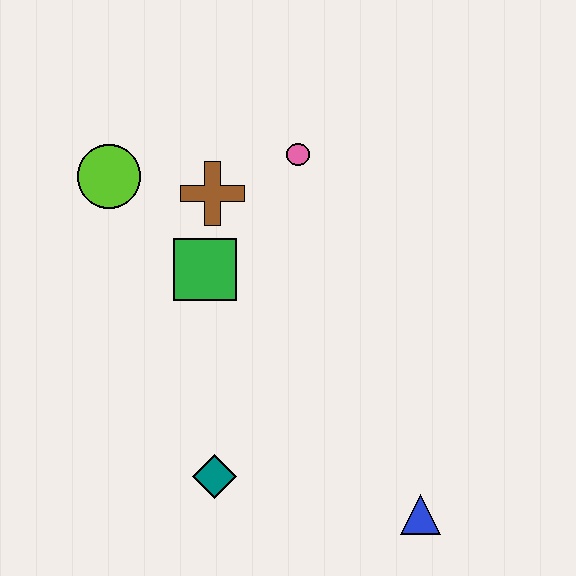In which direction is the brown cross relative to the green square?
The brown cross is above the green square.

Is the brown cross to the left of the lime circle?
No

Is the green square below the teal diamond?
No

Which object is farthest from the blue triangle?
The lime circle is farthest from the blue triangle.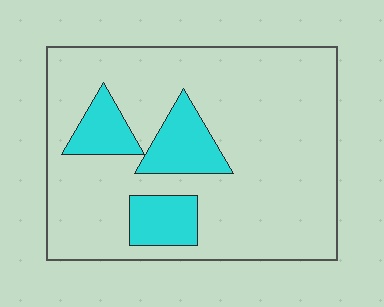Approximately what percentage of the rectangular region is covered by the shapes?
Approximately 15%.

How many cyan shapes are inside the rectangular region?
3.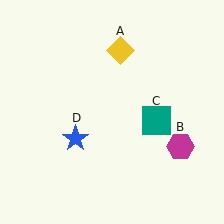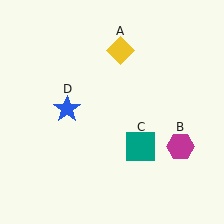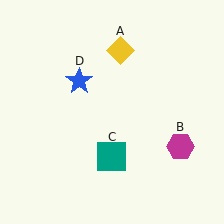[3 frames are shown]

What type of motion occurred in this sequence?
The teal square (object C), blue star (object D) rotated clockwise around the center of the scene.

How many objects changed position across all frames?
2 objects changed position: teal square (object C), blue star (object D).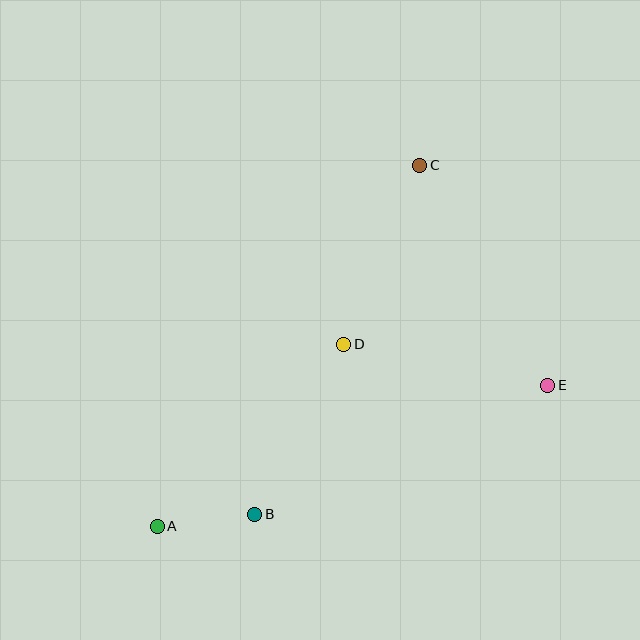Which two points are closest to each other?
Points A and B are closest to each other.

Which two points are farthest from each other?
Points A and C are farthest from each other.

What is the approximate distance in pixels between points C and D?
The distance between C and D is approximately 194 pixels.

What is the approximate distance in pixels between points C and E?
The distance between C and E is approximately 255 pixels.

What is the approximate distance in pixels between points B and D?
The distance between B and D is approximately 192 pixels.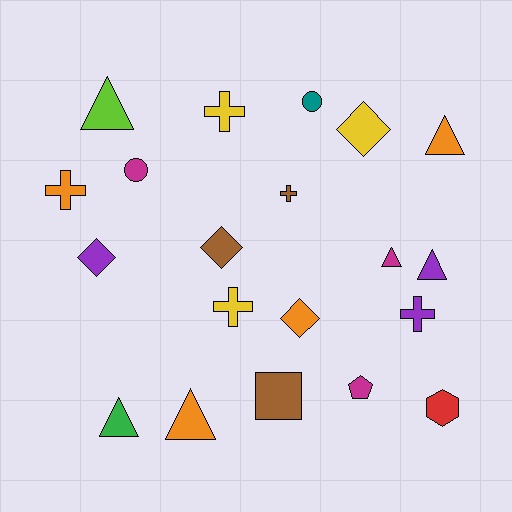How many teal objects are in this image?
There is 1 teal object.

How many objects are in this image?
There are 20 objects.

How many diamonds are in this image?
There are 4 diamonds.